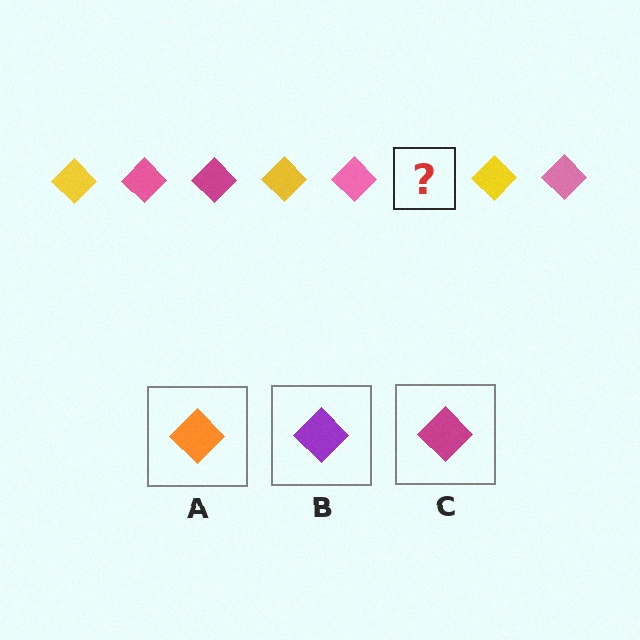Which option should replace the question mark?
Option C.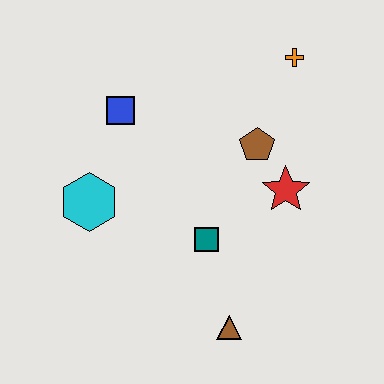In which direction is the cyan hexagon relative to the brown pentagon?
The cyan hexagon is to the left of the brown pentagon.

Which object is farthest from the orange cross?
The brown triangle is farthest from the orange cross.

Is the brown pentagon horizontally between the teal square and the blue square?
No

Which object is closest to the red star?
The brown pentagon is closest to the red star.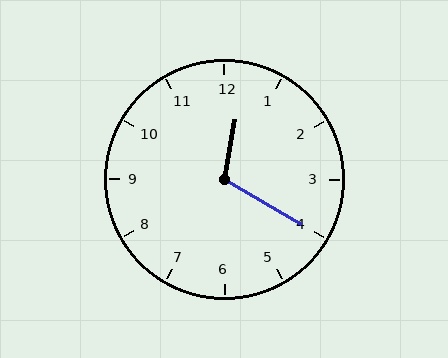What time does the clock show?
12:20.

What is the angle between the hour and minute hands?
Approximately 110 degrees.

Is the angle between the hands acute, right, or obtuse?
It is obtuse.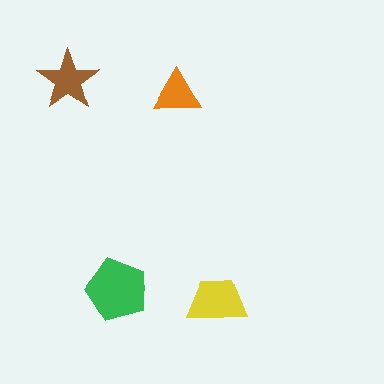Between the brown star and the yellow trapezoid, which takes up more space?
The yellow trapezoid.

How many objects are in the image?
There are 4 objects in the image.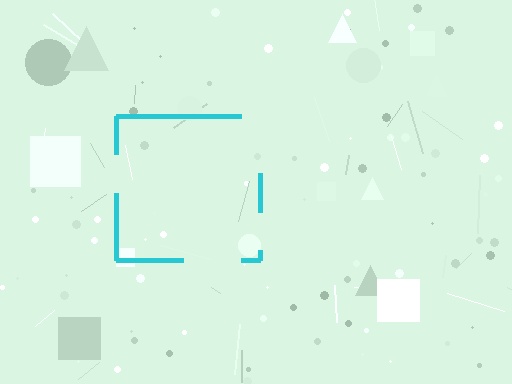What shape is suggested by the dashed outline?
The dashed outline suggests a square.